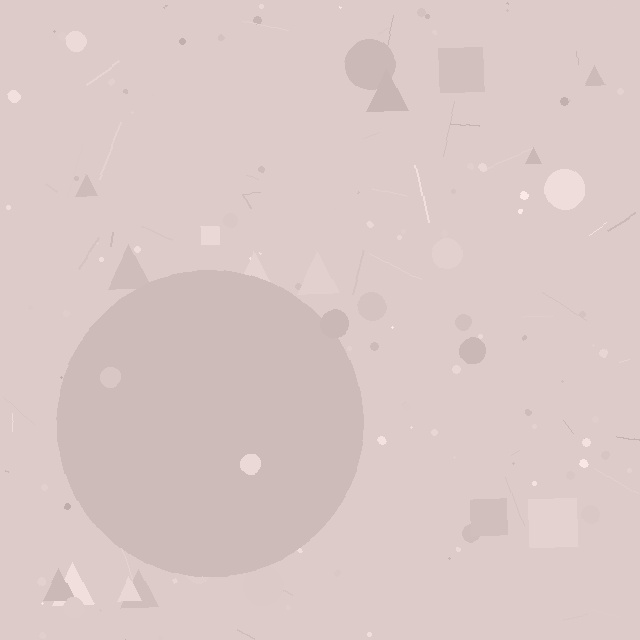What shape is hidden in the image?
A circle is hidden in the image.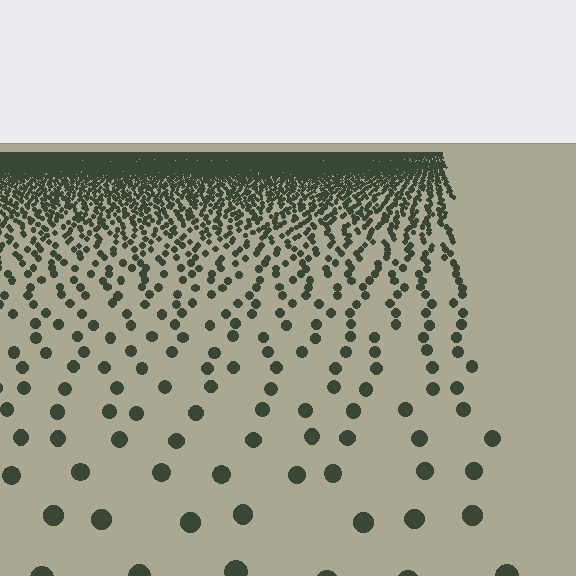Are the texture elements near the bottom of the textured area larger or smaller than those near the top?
Larger. Near the bottom, elements are closer to the viewer and appear at a bigger on-screen size.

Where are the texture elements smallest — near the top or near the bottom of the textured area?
Near the top.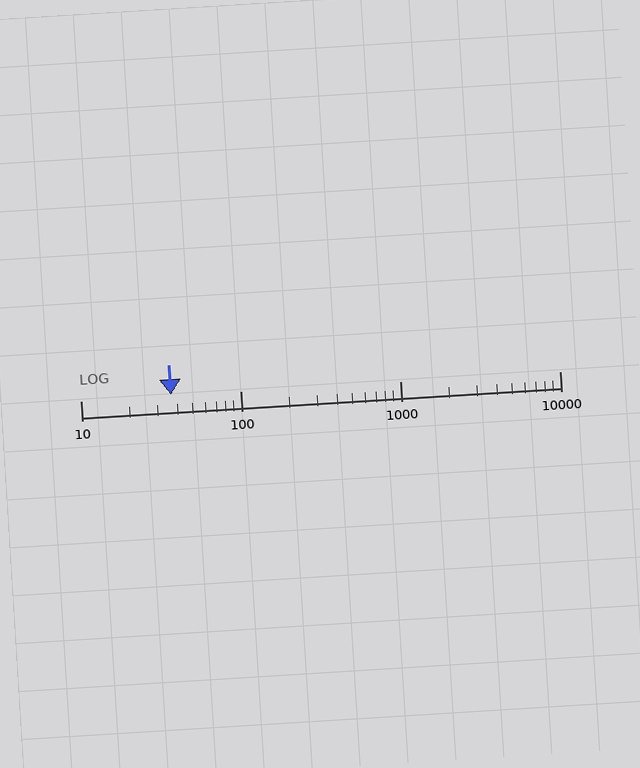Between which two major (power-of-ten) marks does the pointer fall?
The pointer is between 10 and 100.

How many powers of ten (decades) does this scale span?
The scale spans 3 decades, from 10 to 10000.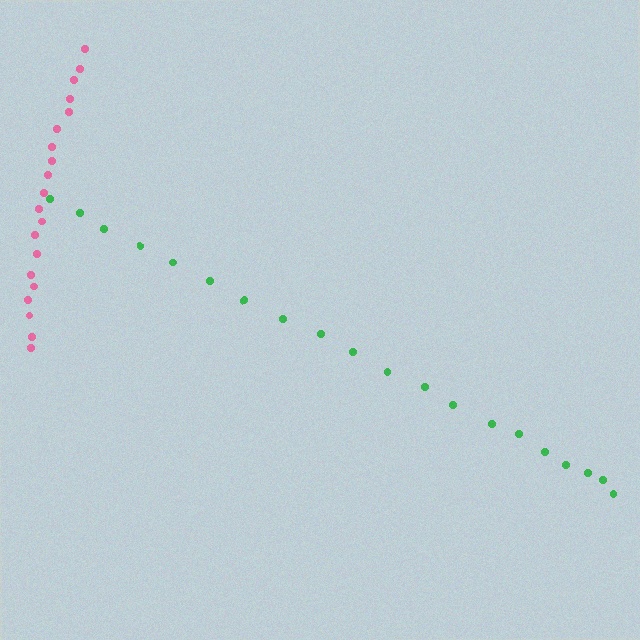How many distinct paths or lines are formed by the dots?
There are 2 distinct paths.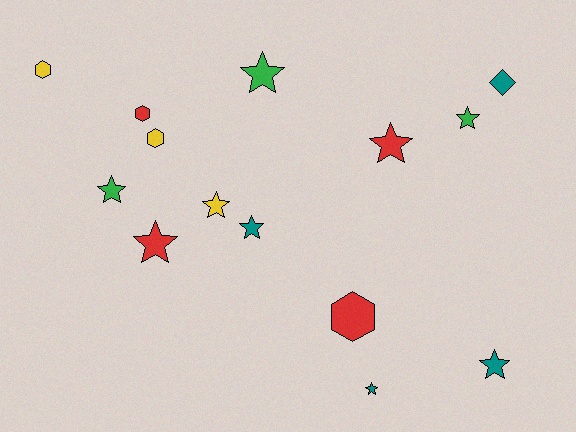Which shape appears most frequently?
Star, with 9 objects.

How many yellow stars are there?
There is 1 yellow star.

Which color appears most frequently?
Teal, with 4 objects.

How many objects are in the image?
There are 14 objects.